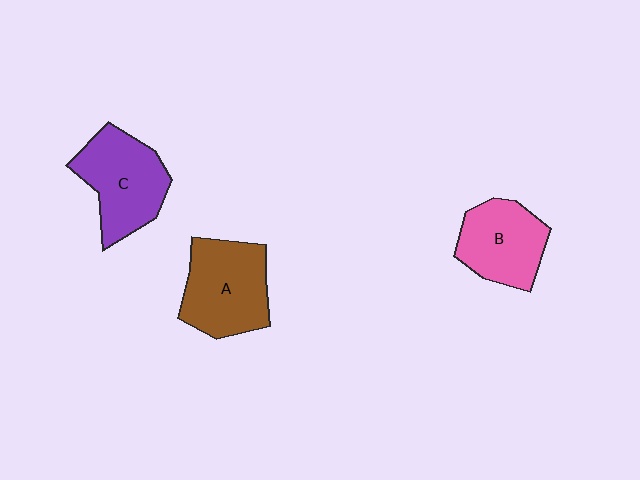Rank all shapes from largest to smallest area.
From largest to smallest: A (brown), C (purple), B (pink).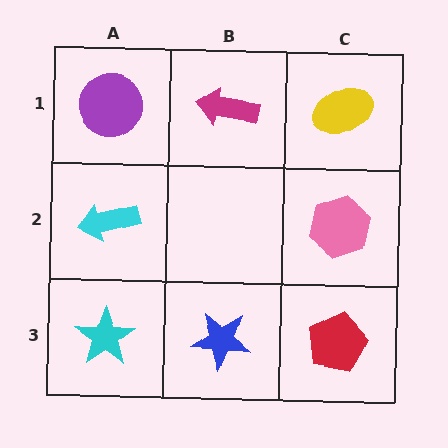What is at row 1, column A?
A purple circle.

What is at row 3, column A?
A cyan star.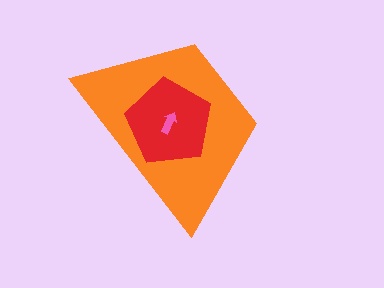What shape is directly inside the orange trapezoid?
The red pentagon.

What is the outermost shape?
The orange trapezoid.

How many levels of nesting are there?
3.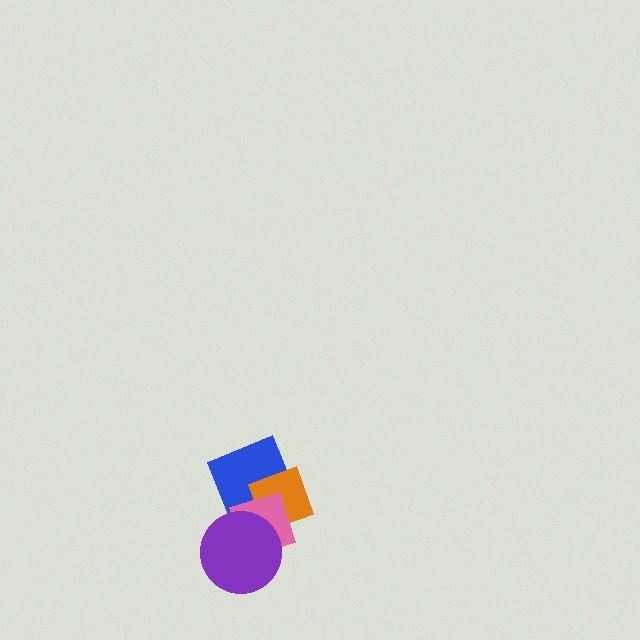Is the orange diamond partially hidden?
Yes, it is partially covered by another shape.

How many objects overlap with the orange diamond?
3 objects overlap with the orange diamond.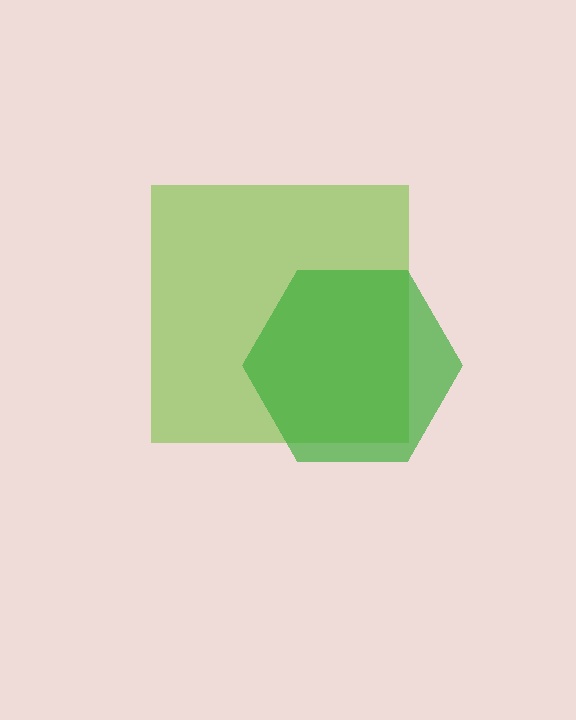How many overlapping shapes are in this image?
There are 2 overlapping shapes in the image.